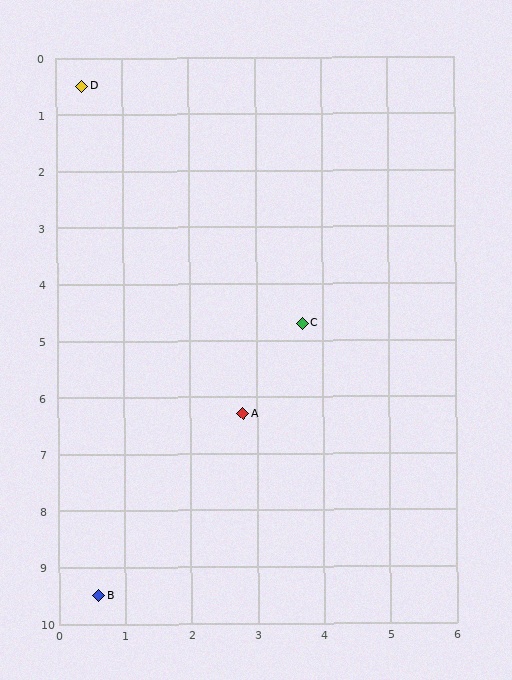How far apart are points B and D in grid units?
Points B and D are about 9.0 grid units apart.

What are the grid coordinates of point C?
Point C is at approximately (3.7, 4.7).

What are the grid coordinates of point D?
Point D is at approximately (0.4, 0.5).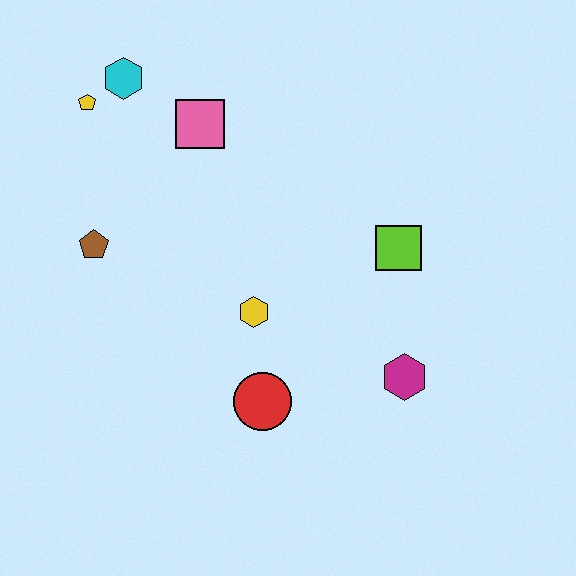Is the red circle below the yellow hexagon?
Yes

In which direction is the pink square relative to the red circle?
The pink square is above the red circle.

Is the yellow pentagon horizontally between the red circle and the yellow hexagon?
No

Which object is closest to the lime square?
The magenta hexagon is closest to the lime square.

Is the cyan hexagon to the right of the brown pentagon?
Yes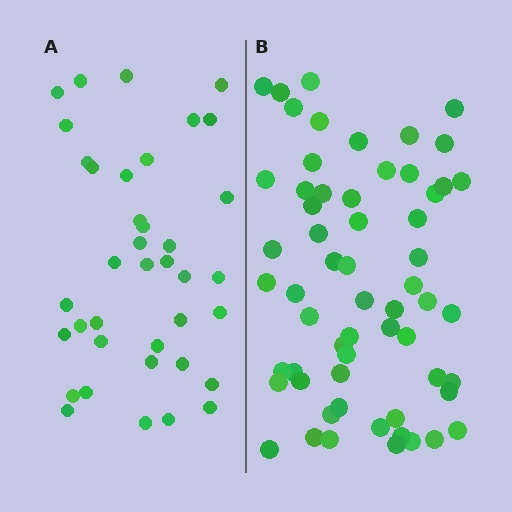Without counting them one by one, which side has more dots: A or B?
Region B (the right region) has more dots.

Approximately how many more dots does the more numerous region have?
Region B has approximately 20 more dots than region A.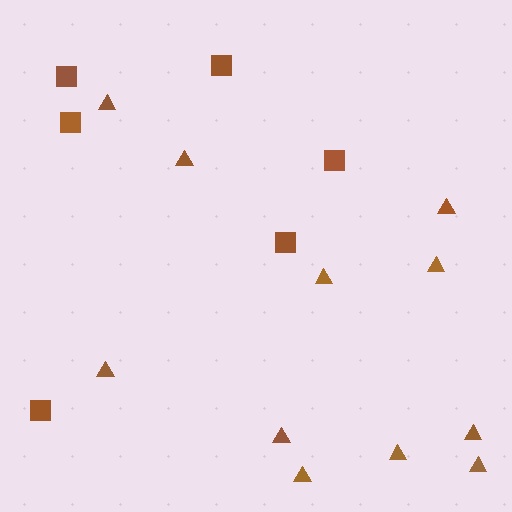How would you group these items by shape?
There are 2 groups: one group of triangles (11) and one group of squares (6).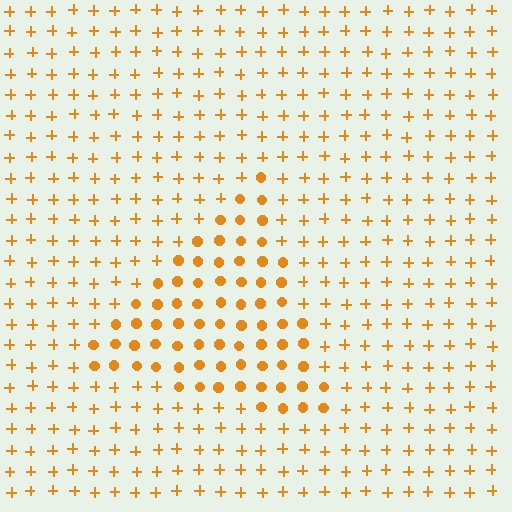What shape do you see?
I see a triangle.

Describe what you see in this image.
The image is filled with small orange elements arranged in a uniform grid. A triangle-shaped region contains circles, while the surrounding area contains plus signs. The boundary is defined purely by the change in element shape.